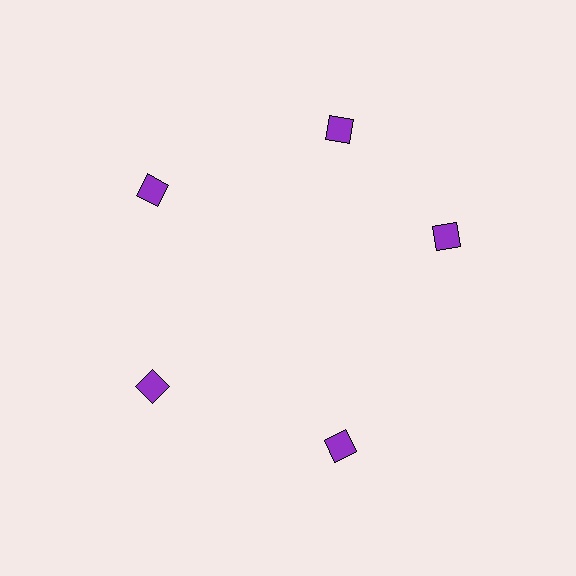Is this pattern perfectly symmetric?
No. The 5 purple diamonds are arranged in a ring, but one element near the 3 o'clock position is rotated out of alignment along the ring, breaking the 5-fold rotational symmetry.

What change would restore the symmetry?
The symmetry would be restored by rotating it back into even spacing with its neighbors so that all 5 diamonds sit at equal angles and equal distance from the center.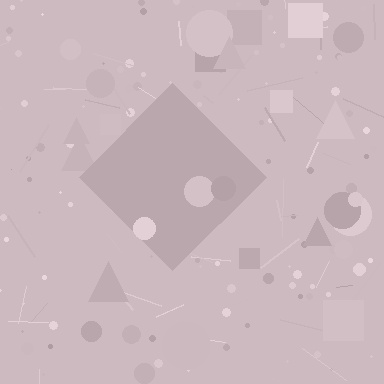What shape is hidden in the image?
A diamond is hidden in the image.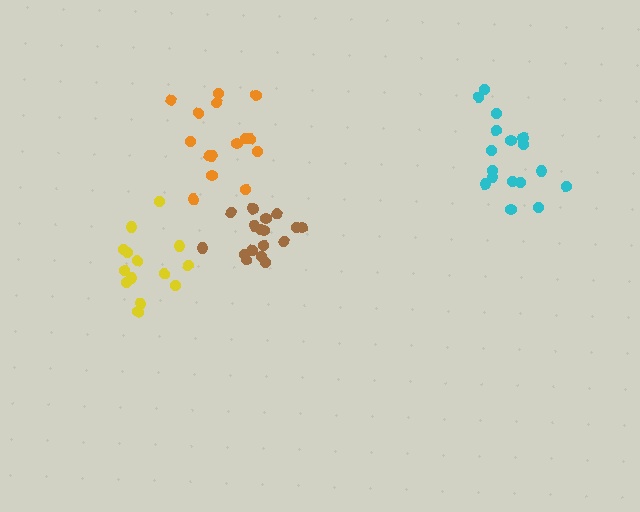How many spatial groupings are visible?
There are 4 spatial groupings.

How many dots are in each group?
Group 1: 14 dots, Group 2: 17 dots, Group 3: 17 dots, Group 4: 15 dots (63 total).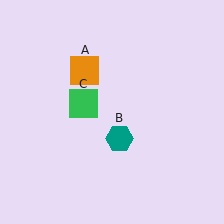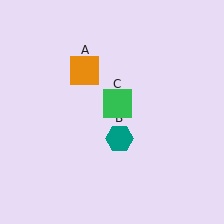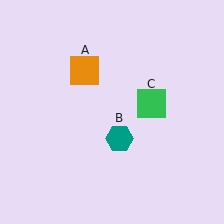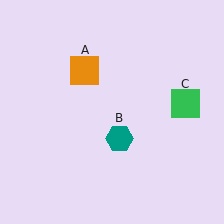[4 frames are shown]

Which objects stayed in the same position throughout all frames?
Orange square (object A) and teal hexagon (object B) remained stationary.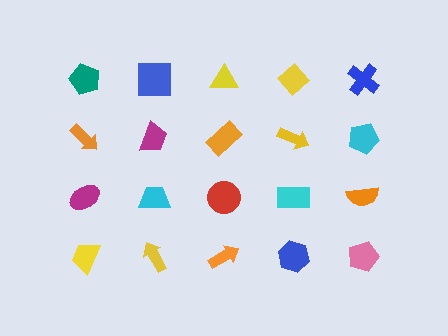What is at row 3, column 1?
A magenta ellipse.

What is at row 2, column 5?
A cyan pentagon.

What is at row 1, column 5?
A blue cross.